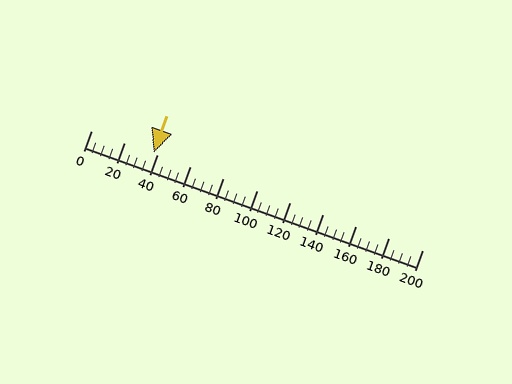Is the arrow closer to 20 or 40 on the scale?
The arrow is closer to 40.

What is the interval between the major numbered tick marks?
The major tick marks are spaced 20 units apart.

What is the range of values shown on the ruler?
The ruler shows values from 0 to 200.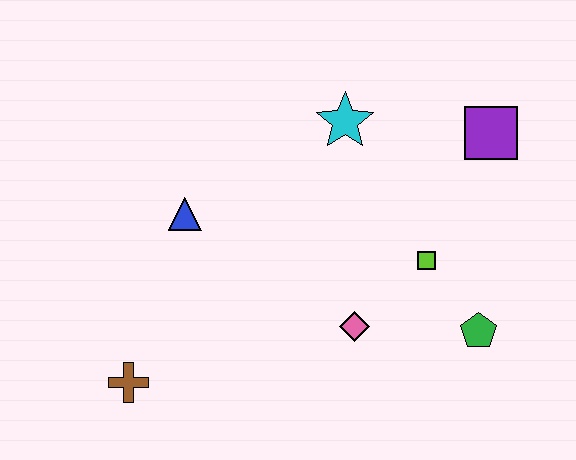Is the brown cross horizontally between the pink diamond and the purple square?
No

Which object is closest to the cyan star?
The purple square is closest to the cyan star.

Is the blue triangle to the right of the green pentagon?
No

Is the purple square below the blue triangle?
No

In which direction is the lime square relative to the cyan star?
The lime square is below the cyan star.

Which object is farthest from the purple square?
The brown cross is farthest from the purple square.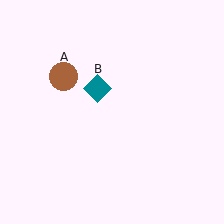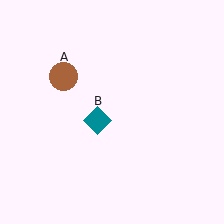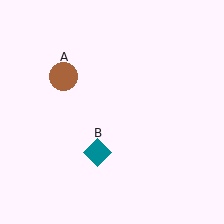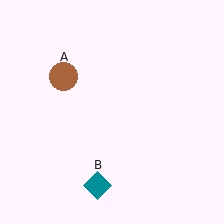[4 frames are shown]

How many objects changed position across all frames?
1 object changed position: teal diamond (object B).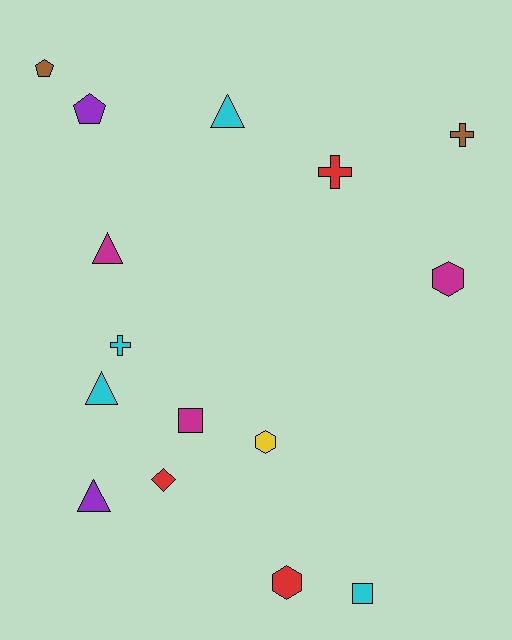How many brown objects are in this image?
There are 2 brown objects.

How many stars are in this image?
There are no stars.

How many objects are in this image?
There are 15 objects.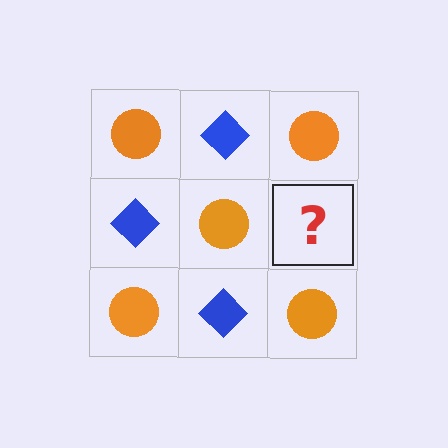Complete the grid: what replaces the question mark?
The question mark should be replaced with a blue diamond.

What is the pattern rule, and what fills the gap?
The rule is that it alternates orange circle and blue diamond in a checkerboard pattern. The gap should be filled with a blue diamond.